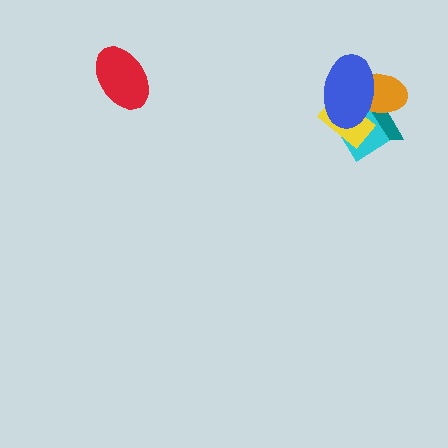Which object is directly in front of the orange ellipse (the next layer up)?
The cyan diamond is directly in front of the orange ellipse.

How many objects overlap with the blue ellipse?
4 objects overlap with the blue ellipse.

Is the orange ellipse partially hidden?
Yes, it is partially covered by another shape.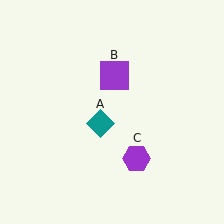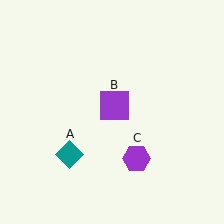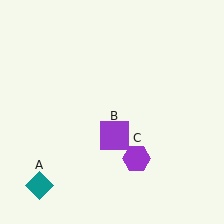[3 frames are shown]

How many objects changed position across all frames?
2 objects changed position: teal diamond (object A), purple square (object B).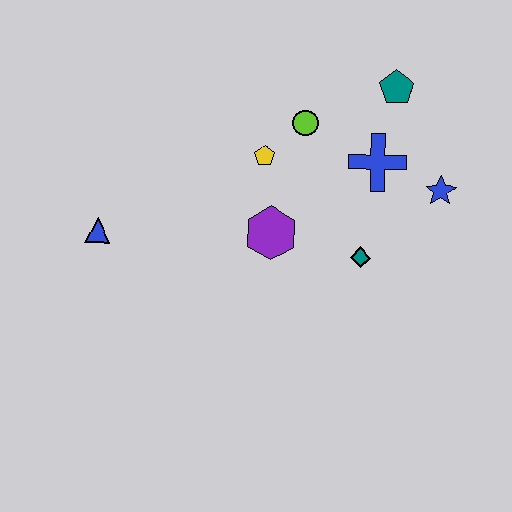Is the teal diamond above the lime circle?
No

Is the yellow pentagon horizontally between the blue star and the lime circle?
No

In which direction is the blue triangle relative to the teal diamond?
The blue triangle is to the left of the teal diamond.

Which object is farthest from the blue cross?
The blue triangle is farthest from the blue cross.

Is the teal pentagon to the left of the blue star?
Yes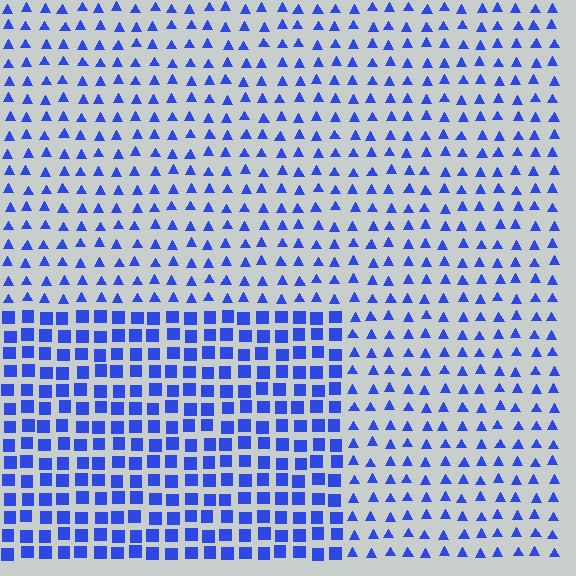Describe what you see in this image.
The image is filled with small blue elements arranged in a uniform grid. A rectangle-shaped region contains squares, while the surrounding area contains triangles. The boundary is defined purely by the change in element shape.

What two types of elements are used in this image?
The image uses squares inside the rectangle region and triangles outside it.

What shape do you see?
I see a rectangle.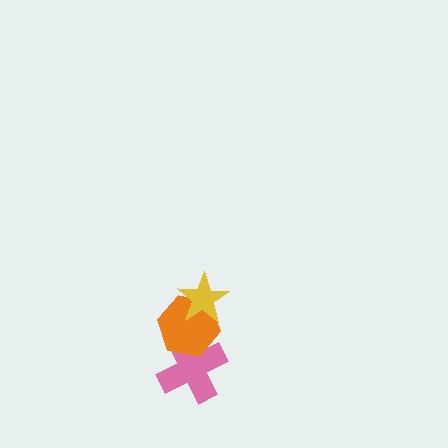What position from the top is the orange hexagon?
The orange hexagon is 2nd from the top.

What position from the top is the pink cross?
The pink cross is 3rd from the top.